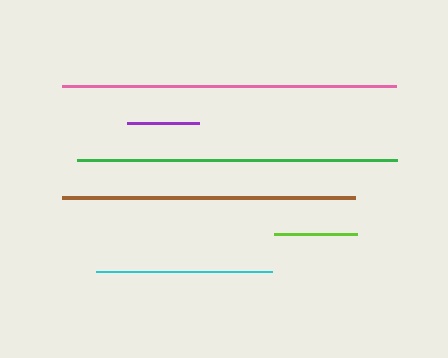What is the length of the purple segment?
The purple segment is approximately 72 pixels long.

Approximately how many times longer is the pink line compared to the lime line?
The pink line is approximately 4.0 times the length of the lime line.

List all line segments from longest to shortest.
From longest to shortest: pink, green, brown, cyan, lime, purple.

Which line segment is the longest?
The pink line is the longest at approximately 334 pixels.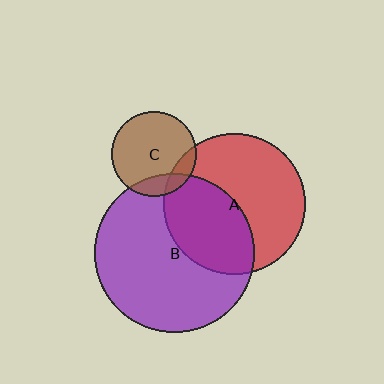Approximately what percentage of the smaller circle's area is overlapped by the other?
Approximately 15%.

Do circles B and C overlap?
Yes.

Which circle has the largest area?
Circle B (purple).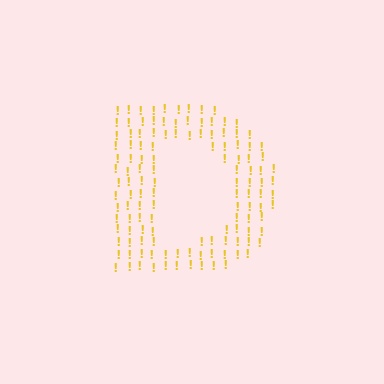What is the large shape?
The large shape is the letter D.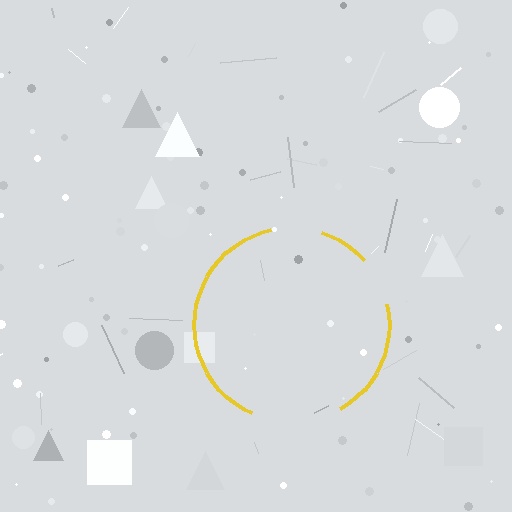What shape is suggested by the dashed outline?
The dashed outline suggests a circle.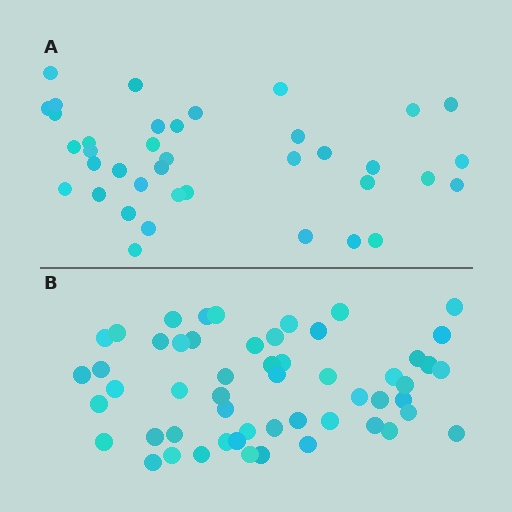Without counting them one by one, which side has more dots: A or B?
Region B (the bottom region) has more dots.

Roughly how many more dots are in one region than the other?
Region B has approximately 15 more dots than region A.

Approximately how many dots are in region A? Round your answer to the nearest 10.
About 40 dots. (The exact count is 38, which rounds to 40.)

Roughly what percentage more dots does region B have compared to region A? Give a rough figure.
About 40% more.